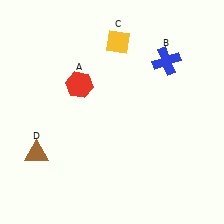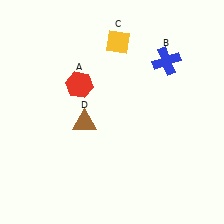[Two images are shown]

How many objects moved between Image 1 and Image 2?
1 object moved between the two images.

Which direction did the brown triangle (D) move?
The brown triangle (D) moved right.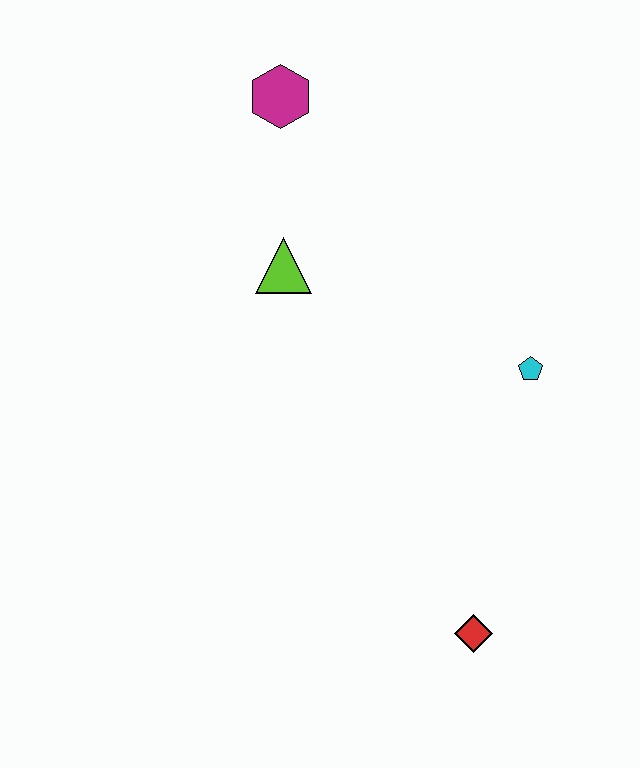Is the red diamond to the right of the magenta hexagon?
Yes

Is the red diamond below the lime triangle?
Yes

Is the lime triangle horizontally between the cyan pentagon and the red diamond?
No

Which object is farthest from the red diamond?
The magenta hexagon is farthest from the red diamond.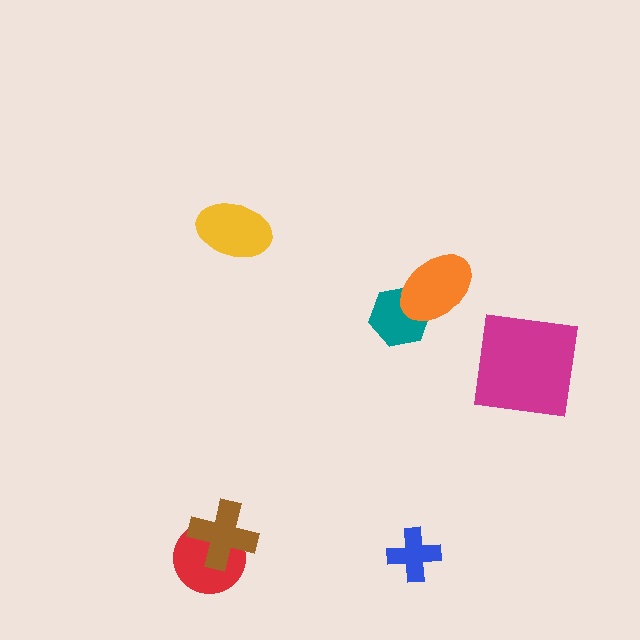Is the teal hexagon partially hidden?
Yes, it is partially covered by another shape.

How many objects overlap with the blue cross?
0 objects overlap with the blue cross.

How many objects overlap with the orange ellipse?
1 object overlaps with the orange ellipse.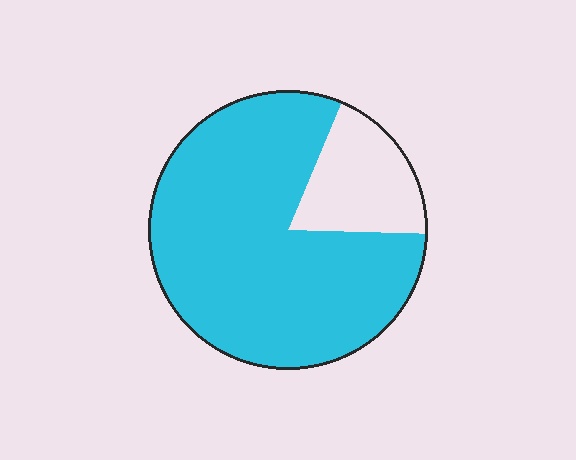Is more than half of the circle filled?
Yes.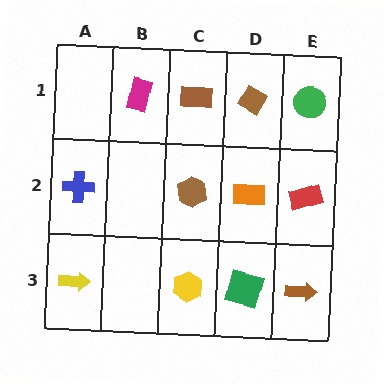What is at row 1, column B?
A magenta rectangle.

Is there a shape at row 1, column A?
No, that cell is empty.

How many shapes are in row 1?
4 shapes.